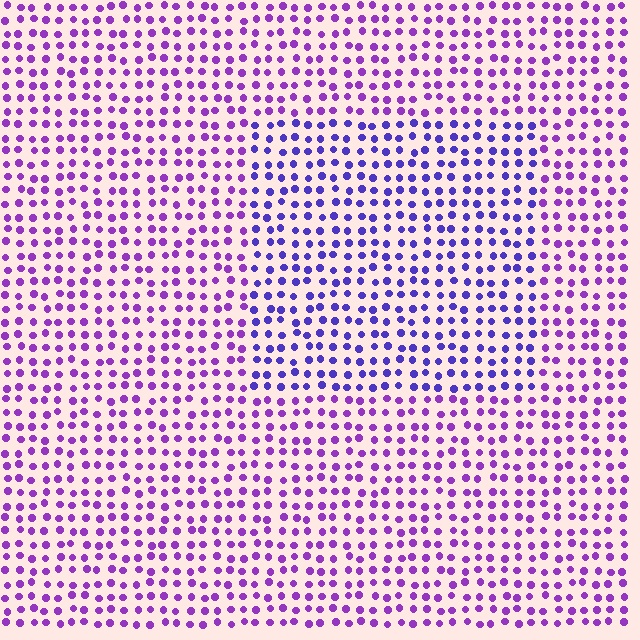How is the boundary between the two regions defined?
The boundary is defined purely by a slight shift in hue (about 31 degrees). Spacing, size, and orientation are identical on both sides.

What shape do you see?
I see a rectangle.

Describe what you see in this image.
The image is filled with small purple elements in a uniform arrangement. A rectangle-shaped region is visible where the elements are tinted to a slightly different hue, forming a subtle color boundary.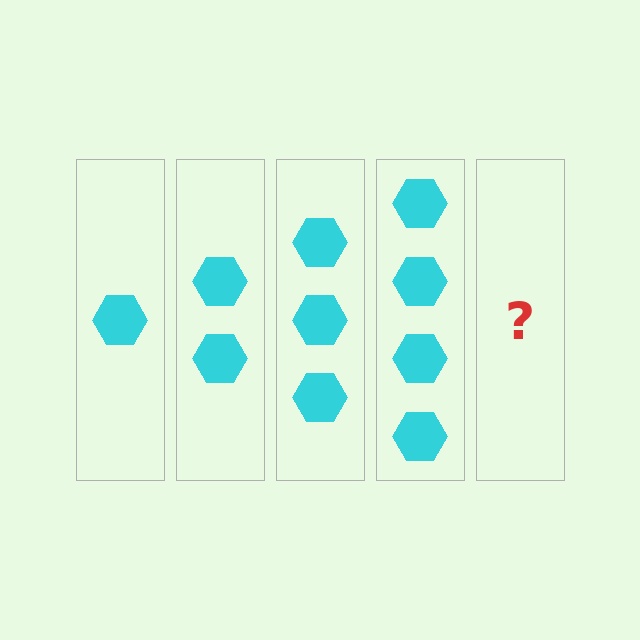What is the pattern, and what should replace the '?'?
The pattern is that each step adds one more hexagon. The '?' should be 5 hexagons.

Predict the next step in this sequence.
The next step is 5 hexagons.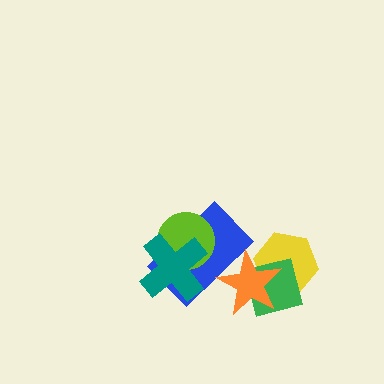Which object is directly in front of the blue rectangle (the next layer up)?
The lime circle is directly in front of the blue rectangle.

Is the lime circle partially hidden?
Yes, it is partially covered by another shape.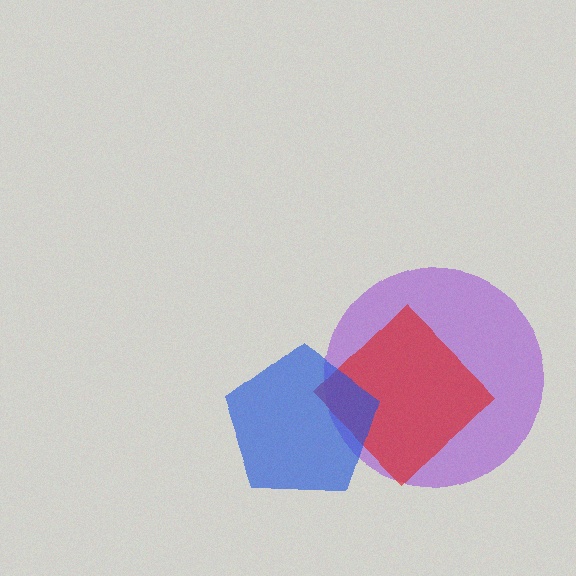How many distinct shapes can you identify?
There are 3 distinct shapes: a purple circle, a red diamond, a blue pentagon.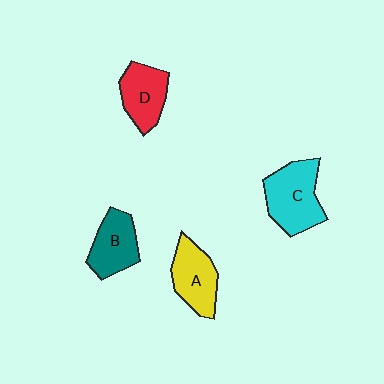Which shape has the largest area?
Shape C (cyan).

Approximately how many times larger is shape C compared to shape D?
Approximately 1.3 times.